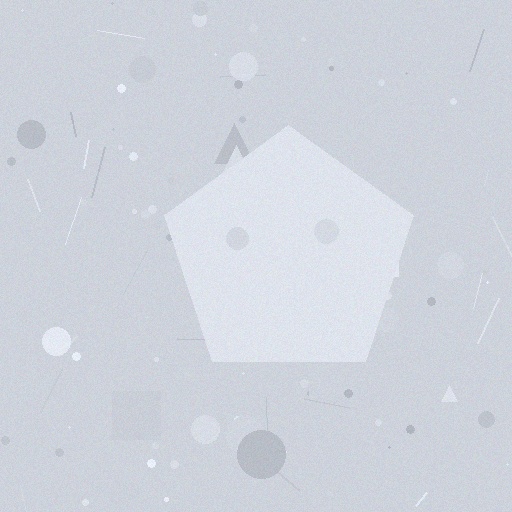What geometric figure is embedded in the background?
A pentagon is embedded in the background.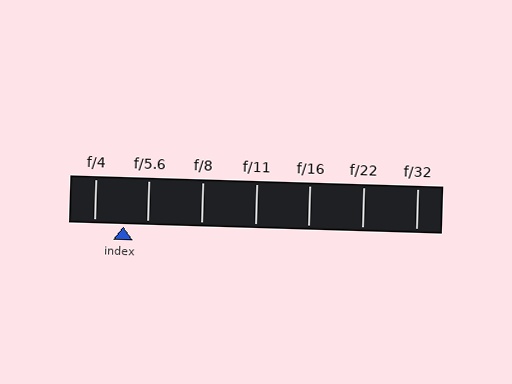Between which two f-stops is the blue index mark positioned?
The index mark is between f/4 and f/5.6.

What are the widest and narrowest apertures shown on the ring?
The widest aperture shown is f/4 and the narrowest is f/32.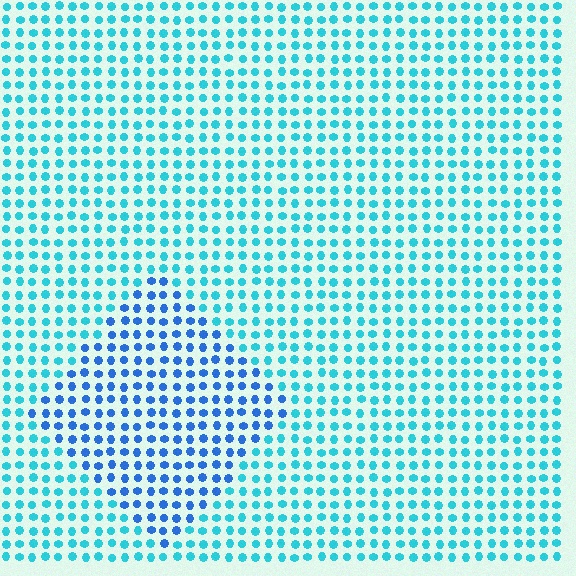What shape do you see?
I see a diamond.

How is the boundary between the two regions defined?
The boundary is defined purely by a slight shift in hue (about 33 degrees). Spacing, size, and orientation are identical on both sides.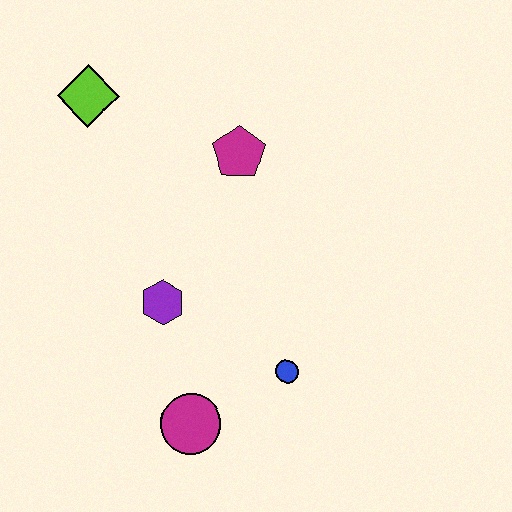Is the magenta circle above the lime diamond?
No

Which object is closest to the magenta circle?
The blue circle is closest to the magenta circle.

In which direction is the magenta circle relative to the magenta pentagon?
The magenta circle is below the magenta pentagon.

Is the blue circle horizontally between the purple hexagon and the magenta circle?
No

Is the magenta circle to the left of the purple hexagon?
No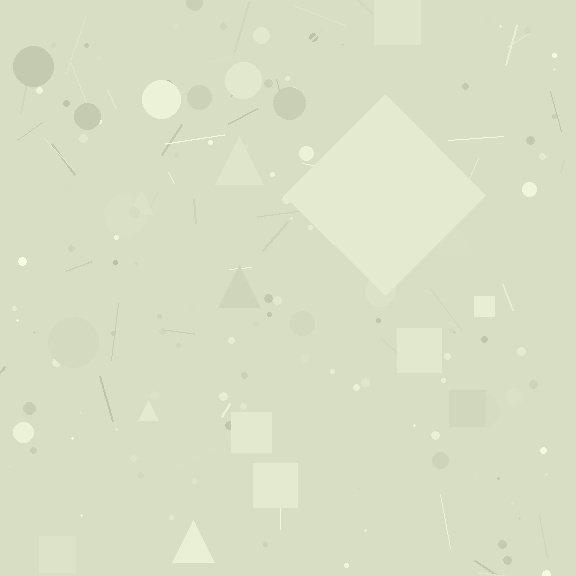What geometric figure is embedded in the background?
A diamond is embedded in the background.